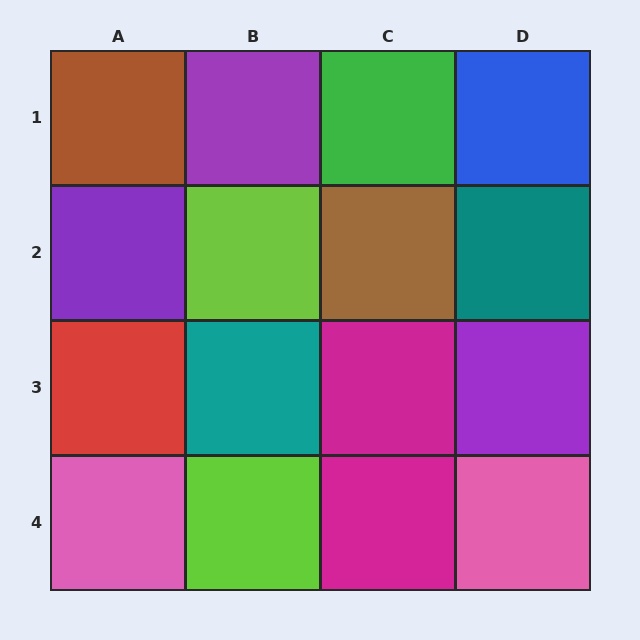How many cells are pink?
2 cells are pink.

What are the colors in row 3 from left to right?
Red, teal, magenta, purple.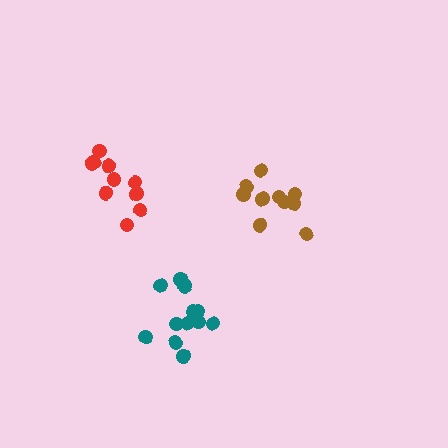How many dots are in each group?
Group 1: 10 dots, Group 2: 10 dots, Group 3: 12 dots (32 total).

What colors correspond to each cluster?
The clusters are colored: red, brown, teal.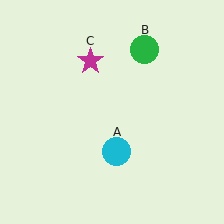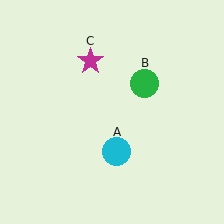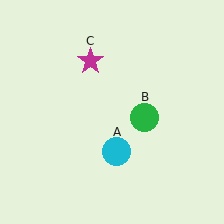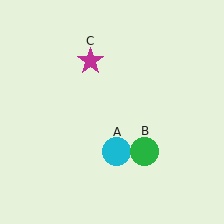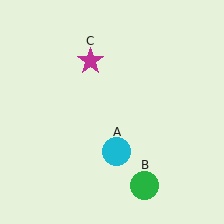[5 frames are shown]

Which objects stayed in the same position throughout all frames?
Cyan circle (object A) and magenta star (object C) remained stationary.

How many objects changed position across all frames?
1 object changed position: green circle (object B).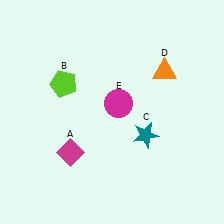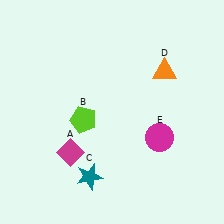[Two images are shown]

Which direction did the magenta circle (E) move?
The magenta circle (E) moved right.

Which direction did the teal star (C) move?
The teal star (C) moved left.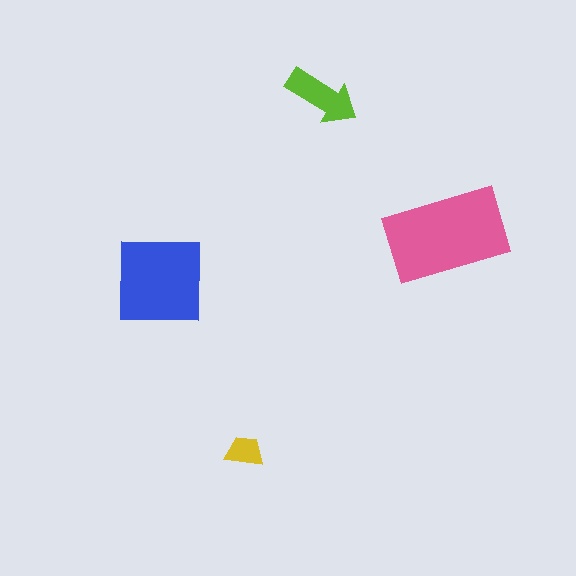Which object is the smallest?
The yellow trapezoid.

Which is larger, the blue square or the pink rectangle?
The pink rectangle.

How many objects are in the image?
There are 4 objects in the image.